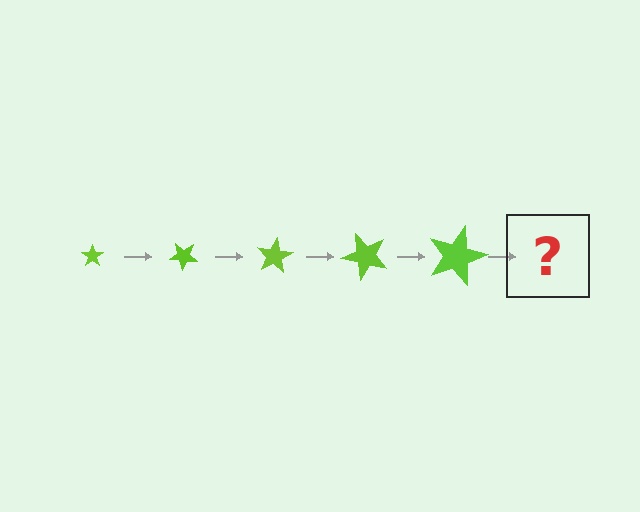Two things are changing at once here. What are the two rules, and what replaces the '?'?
The two rules are that the star grows larger each step and it rotates 40 degrees each step. The '?' should be a star, larger than the previous one and rotated 200 degrees from the start.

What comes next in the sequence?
The next element should be a star, larger than the previous one and rotated 200 degrees from the start.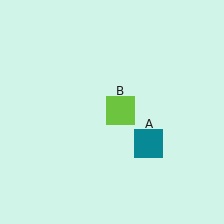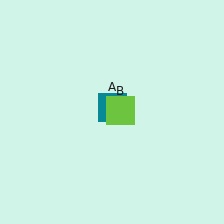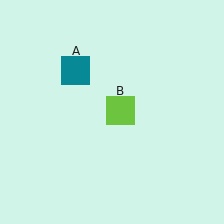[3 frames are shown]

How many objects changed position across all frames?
1 object changed position: teal square (object A).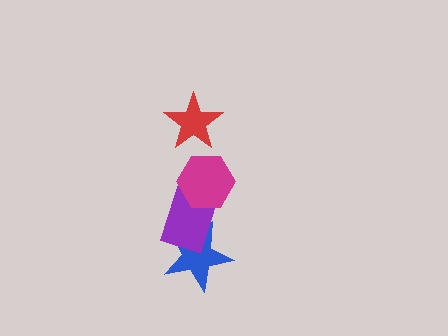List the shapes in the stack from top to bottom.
From top to bottom: the red star, the magenta hexagon, the purple rectangle, the blue star.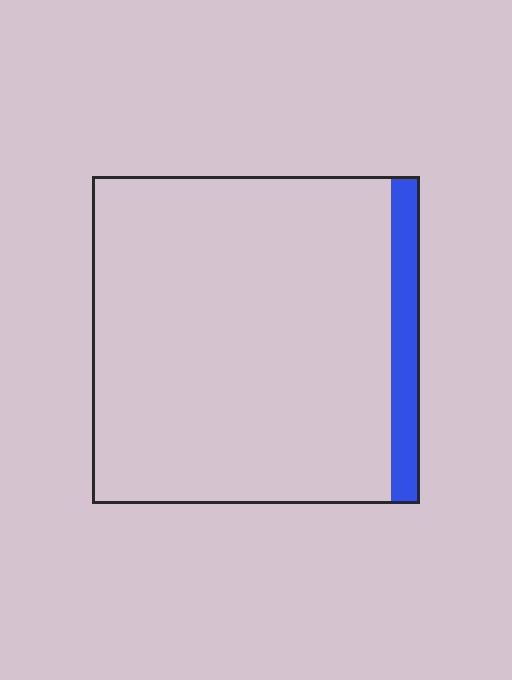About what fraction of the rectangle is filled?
About one tenth (1/10).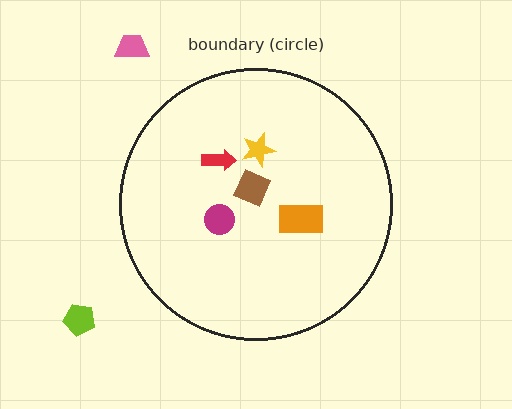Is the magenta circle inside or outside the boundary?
Inside.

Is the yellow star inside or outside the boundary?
Inside.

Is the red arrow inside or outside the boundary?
Inside.